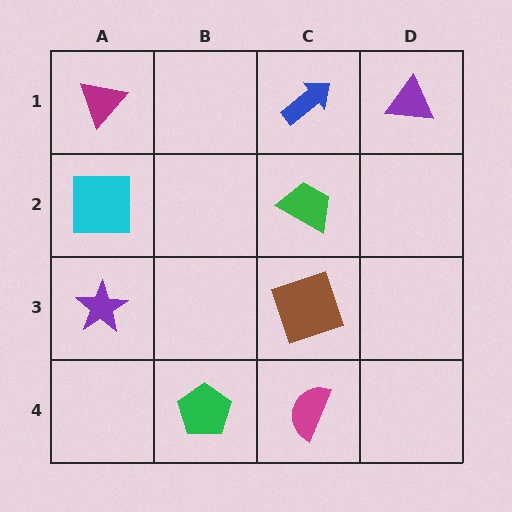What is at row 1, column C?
A blue arrow.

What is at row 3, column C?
A brown square.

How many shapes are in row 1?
3 shapes.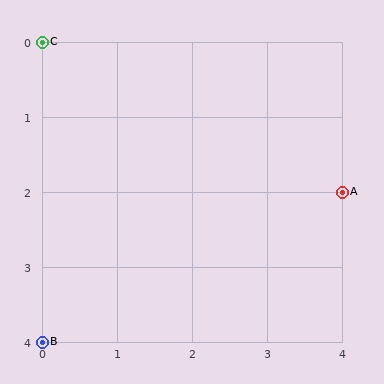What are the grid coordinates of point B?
Point B is at grid coordinates (0, 4).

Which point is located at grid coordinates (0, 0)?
Point C is at (0, 0).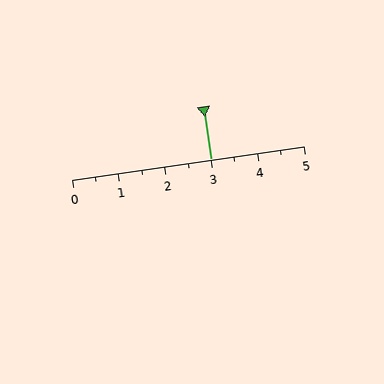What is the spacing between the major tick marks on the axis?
The major ticks are spaced 1 apart.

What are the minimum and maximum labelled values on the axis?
The axis runs from 0 to 5.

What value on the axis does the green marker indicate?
The marker indicates approximately 3.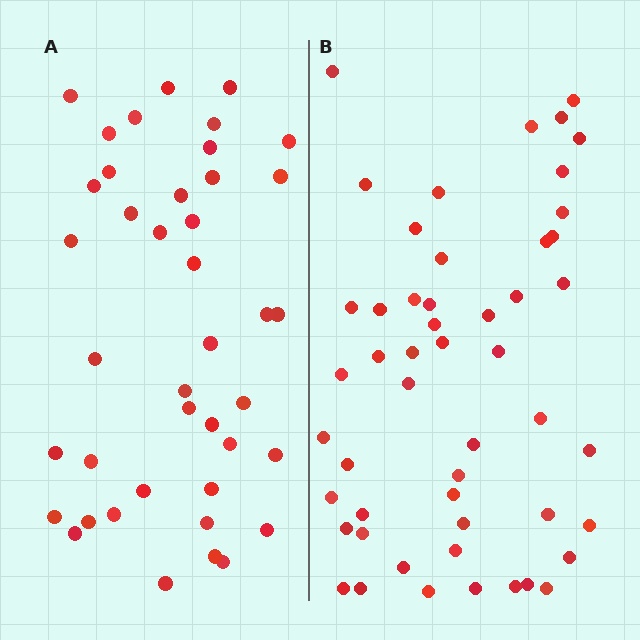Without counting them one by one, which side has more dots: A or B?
Region B (the right region) has more dots.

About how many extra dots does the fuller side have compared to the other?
Region B has roughly 10 or so more dots than region A.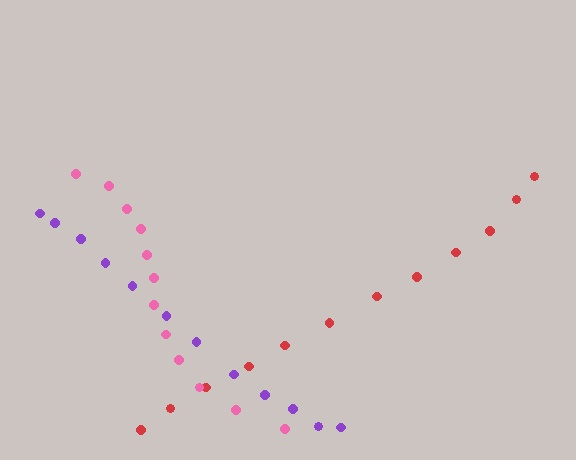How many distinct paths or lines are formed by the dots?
There are 3 distinct paths.